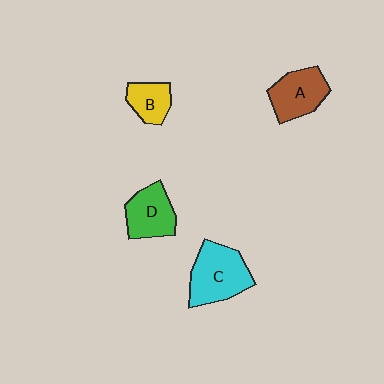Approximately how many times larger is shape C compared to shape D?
Approximately 1.3 times.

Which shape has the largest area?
Shape C (cyan).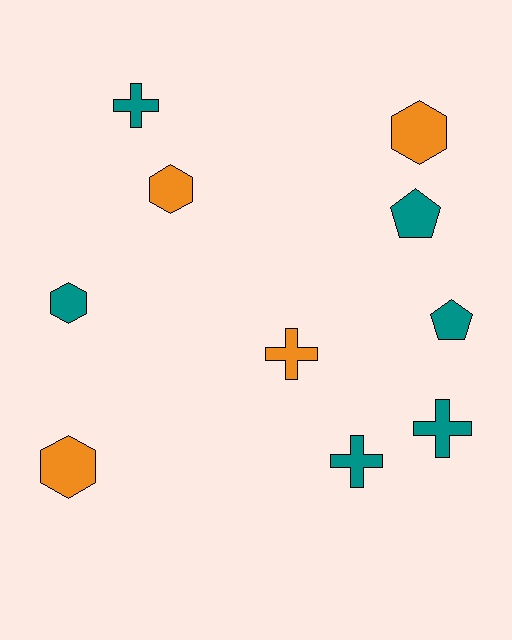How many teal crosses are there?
There are 3 teal crosses.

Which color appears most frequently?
Teal, with 6 objects.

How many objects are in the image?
There are 10 objects.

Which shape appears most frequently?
Cross, with 4 objects.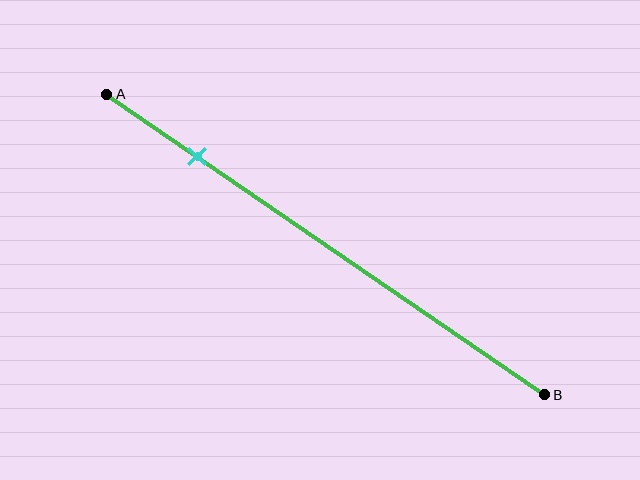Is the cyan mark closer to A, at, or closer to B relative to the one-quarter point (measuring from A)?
The cyan mark is closer to point A than the one-quarter point of segment AB.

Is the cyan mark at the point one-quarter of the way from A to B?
No, the mark is at about 20% from A, not at the 25% one-quarter point.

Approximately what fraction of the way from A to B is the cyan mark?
The cyan mark is approximately 20% of the way from A to B.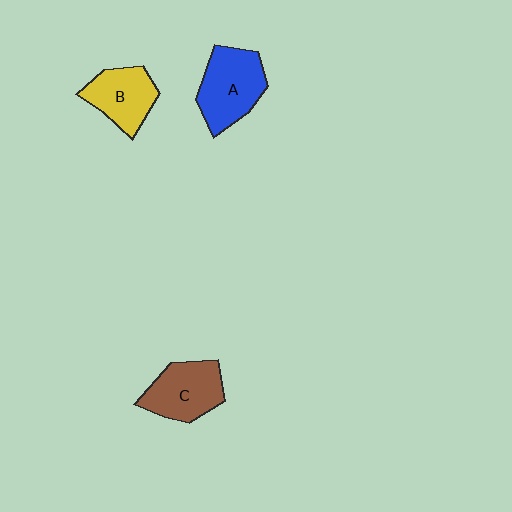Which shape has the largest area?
Shape A (blue).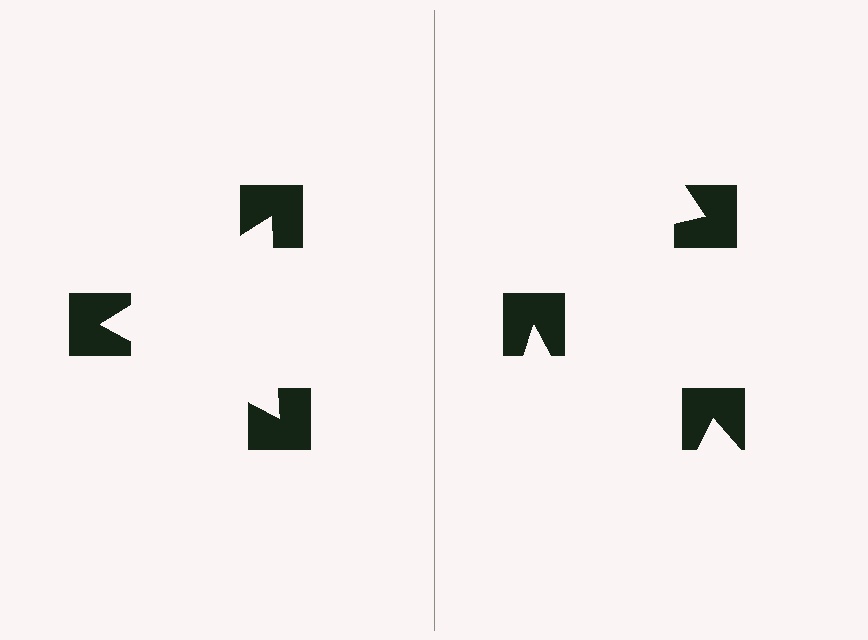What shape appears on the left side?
An illusory triangle.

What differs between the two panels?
The notched squares are positioned identically on both sides; only the wedge orientations differ. On the left they align to a triangle; on the right they are misaligned.